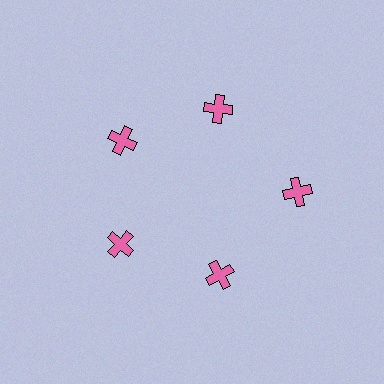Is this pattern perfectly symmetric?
No. The 5 pink crosses are arranged in a ring, but one element near the 3 o'clock position is pushed outward from the center, breaking the 5-fold rotational symmetry.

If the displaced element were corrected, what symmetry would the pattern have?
It would have 5-fold rotational symmetry — the pattern would map onto itself every 72 degrees.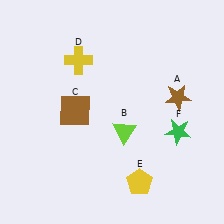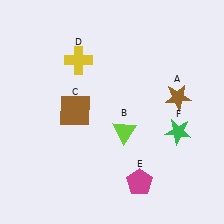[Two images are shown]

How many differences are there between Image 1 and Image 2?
There is 1 difference between the two images.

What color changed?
The pentagon (E) changed from yellow in Image 1 to magenta in Image 2.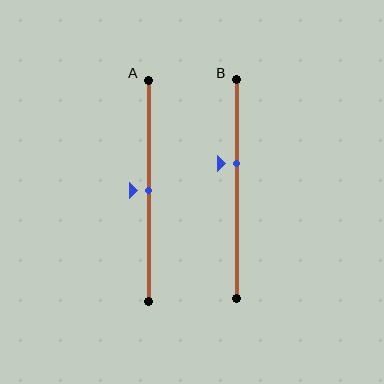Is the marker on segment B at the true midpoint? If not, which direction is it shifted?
No, the marker on segment B is shifted upward by about 11% of the segment length.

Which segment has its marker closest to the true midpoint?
Segment A has its marker closest to the true midpoint.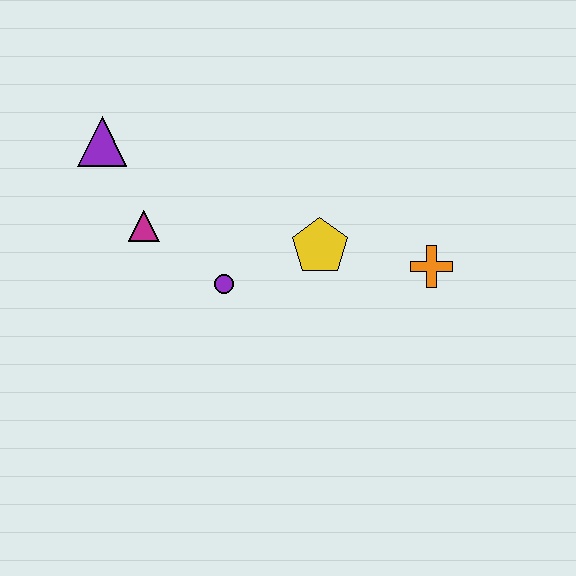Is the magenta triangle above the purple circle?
Yes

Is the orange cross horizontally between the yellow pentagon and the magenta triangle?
No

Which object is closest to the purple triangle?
The magenta triangle is closest to the purple triangle.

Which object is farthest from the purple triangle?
The orange cross is farthest from the purple triangle.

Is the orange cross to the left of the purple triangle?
No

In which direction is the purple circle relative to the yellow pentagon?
The purple circle is to the left of the yellow pentagon.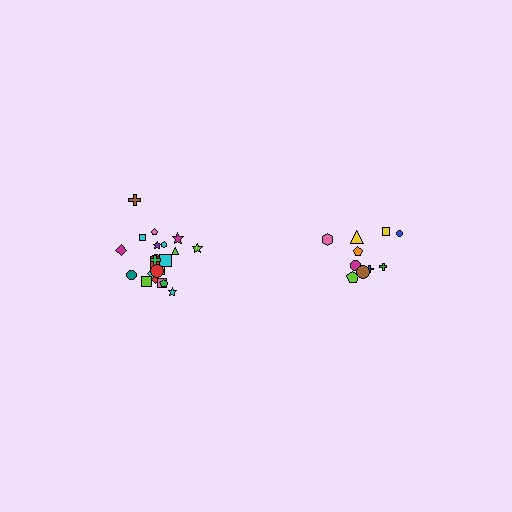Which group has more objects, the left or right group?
The left group.